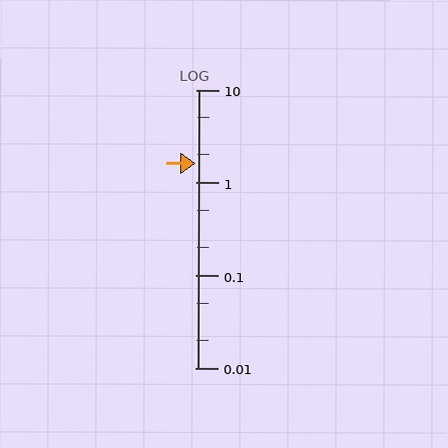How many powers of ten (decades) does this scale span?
The scale spans 3 decades, from 0.01 to 10.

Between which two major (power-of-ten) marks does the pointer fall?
The pointer is between 1 and 10.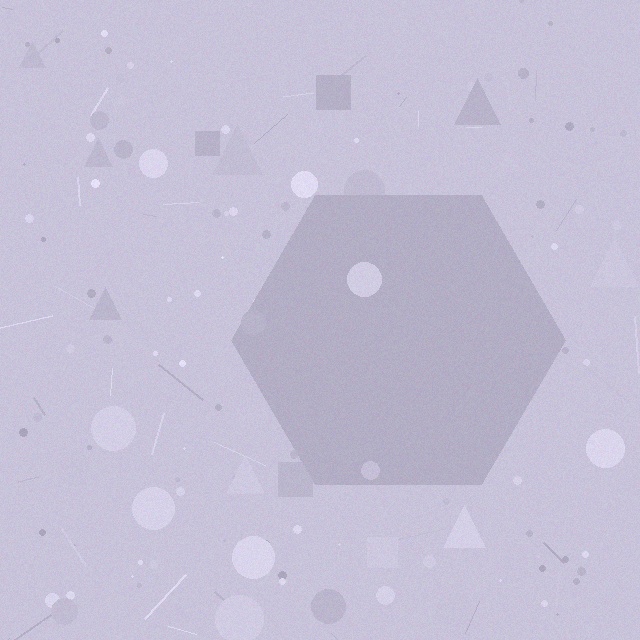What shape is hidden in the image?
A hexagon is hidden in the image.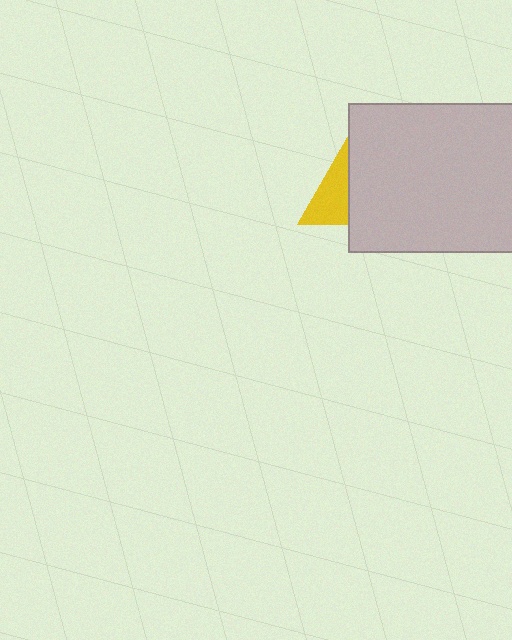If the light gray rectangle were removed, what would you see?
You would see the complete yellow triangle.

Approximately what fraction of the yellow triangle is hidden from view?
Roughly 63% of the yellow triangle is hidden behind the light gray rectangle.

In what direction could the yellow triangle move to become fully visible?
The yellow triangle could move left. That would shift it out from behind the light gray rectangle entirely.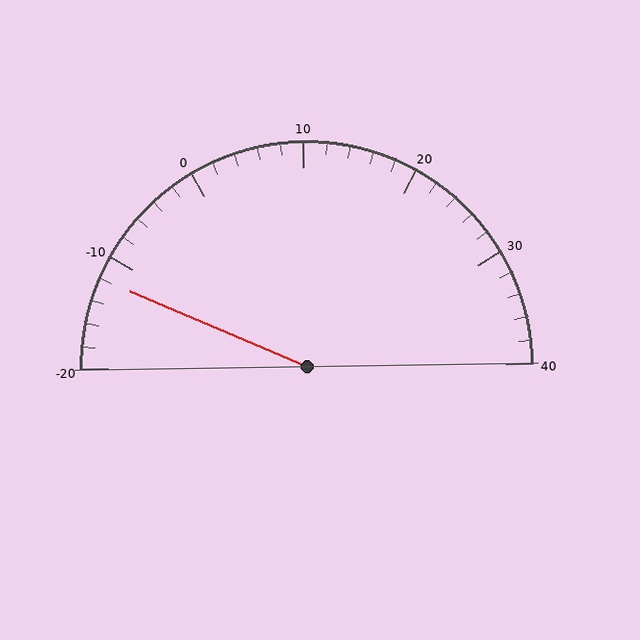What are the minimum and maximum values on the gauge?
The gauge ranges from -20 to 40.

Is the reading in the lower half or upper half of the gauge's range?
The reading is in the lower half of the range (-20 to 40).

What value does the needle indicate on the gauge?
The needle indicates approximately -12.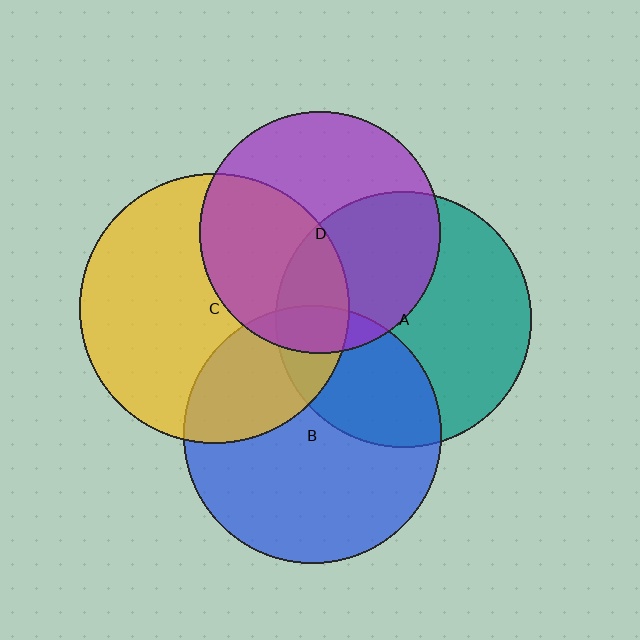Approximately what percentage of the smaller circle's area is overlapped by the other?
Approximately 10%.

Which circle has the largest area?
Circle C (yellow).